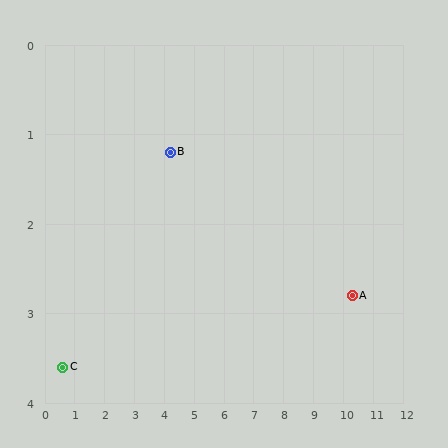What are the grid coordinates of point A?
Point A is at approximately (10.3, 2.8).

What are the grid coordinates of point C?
Point C is at approximately (0.6, 3.6).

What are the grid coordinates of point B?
Point B is at approximately (4.2, 1.2).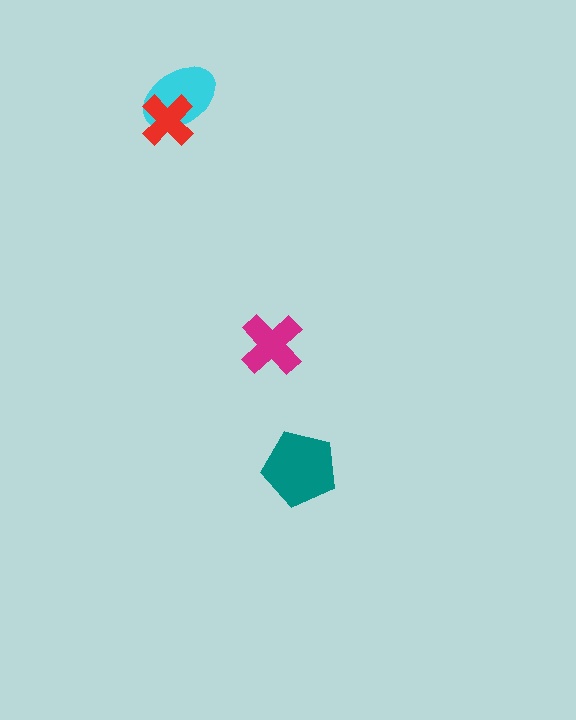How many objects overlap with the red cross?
1 object overlaps with the red cross.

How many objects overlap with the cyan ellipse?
1 object overlaps with the cyan ellipse.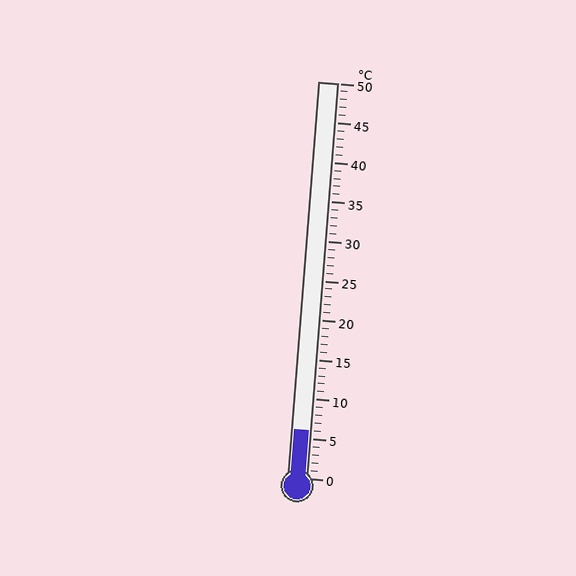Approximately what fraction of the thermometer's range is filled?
The thermometer is filled to approximately 10% of its range.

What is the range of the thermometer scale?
The thermometer scale ranges from 0°C to 50°C.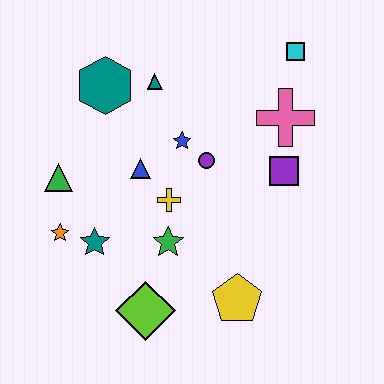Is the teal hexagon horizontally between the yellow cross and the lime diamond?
No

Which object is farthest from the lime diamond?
The cyan square is farthest from the lime diamond.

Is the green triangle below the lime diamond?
No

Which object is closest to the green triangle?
The orange star is closest to the green triangle.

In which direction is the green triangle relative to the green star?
The green triangle is to the left of the green star.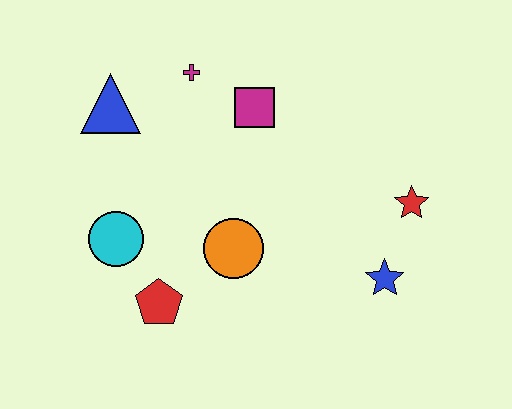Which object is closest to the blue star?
The red star is closest to the blue star.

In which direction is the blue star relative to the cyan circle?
The blue star is to the right of the cyan circle.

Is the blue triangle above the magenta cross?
No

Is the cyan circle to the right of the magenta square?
No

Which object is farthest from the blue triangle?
The blue star is farthest from the blue triangle.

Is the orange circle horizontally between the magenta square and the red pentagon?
Yes